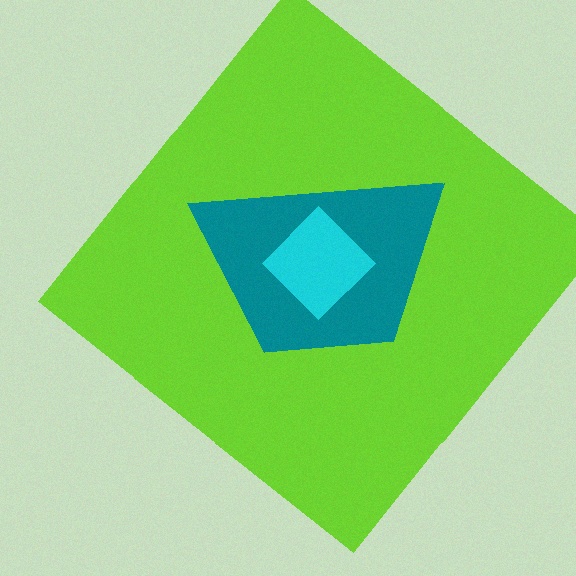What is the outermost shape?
The lime diamond.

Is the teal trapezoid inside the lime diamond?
Yes.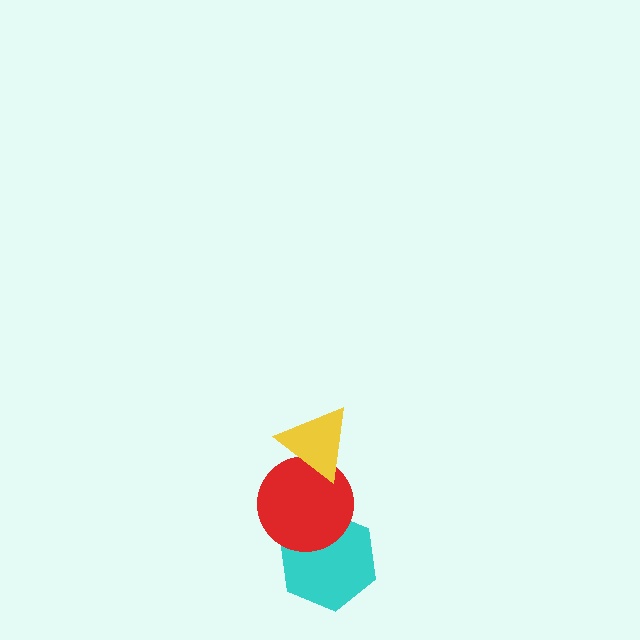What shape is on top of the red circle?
The yellow triangle is on top of the red circle.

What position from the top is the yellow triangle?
The yellow triangle is 1st from the top.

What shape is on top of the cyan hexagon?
The red circle is on top of the cyan hexagon.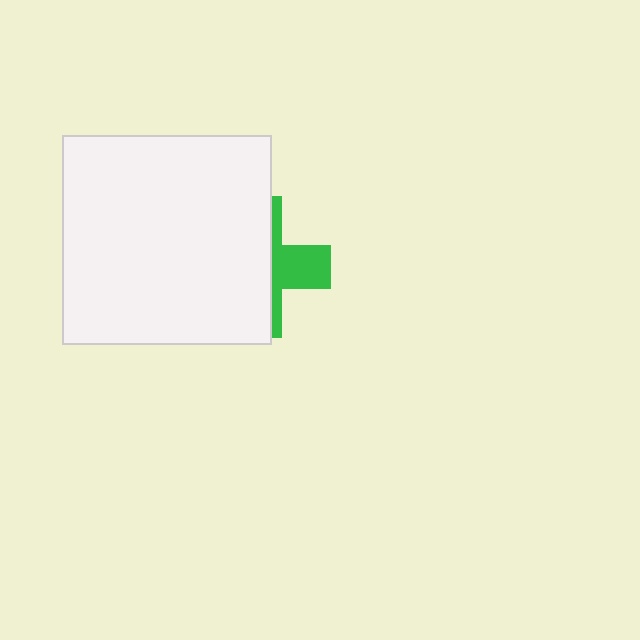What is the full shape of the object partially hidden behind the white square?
The partially hidden object is a green cross.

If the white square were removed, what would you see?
You would see the complete green cross.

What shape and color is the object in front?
The object in front is a white square.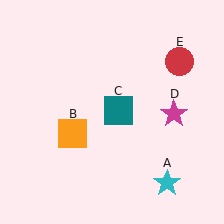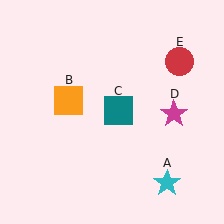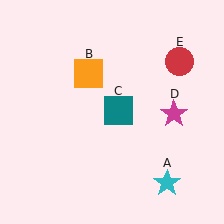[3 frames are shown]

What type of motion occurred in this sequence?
The orange square (object B) rotated clockwise around the center of the scene.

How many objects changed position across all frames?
1 object changed position: orange square (object B).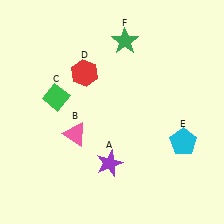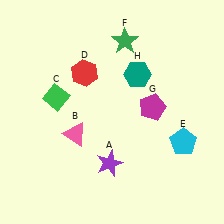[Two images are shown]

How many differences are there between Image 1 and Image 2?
There are 2 differences between the two images.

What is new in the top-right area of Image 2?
A teal hexagon (H) was added in the top-right area of Image 2.